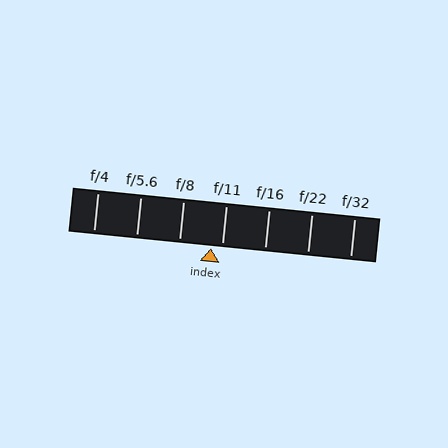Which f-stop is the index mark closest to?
The index mark is closest to f/11.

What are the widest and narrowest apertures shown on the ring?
The widest aperture shown is f/4 and the narrowest is f/32.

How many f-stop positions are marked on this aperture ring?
There are 7 f-stop positions marked.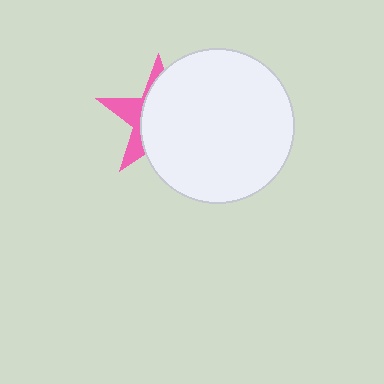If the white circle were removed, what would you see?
You would see the complete pink star.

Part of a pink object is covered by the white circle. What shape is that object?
It is a star.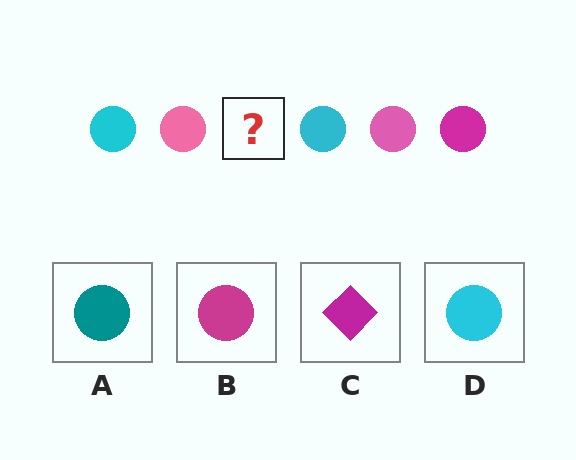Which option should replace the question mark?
Option B.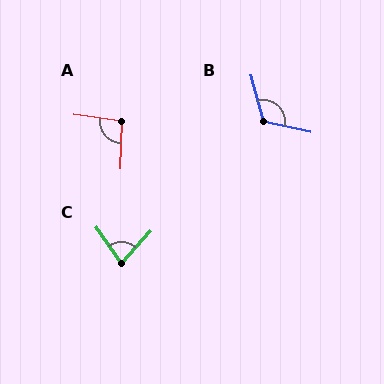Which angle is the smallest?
C, at approximately 77 degrees.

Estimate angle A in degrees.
Approximately 96 degrees.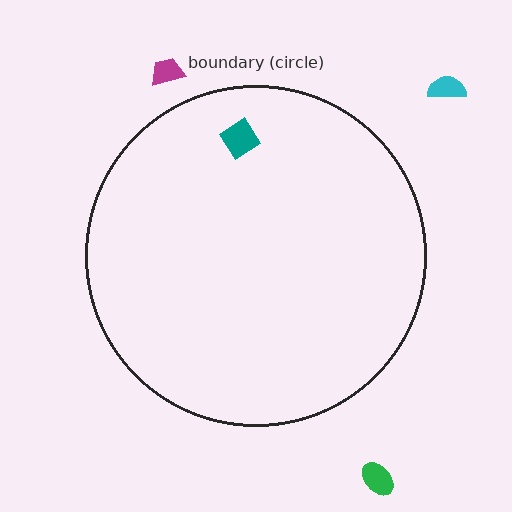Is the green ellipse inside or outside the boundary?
Outside.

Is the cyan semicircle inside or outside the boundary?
Outside.